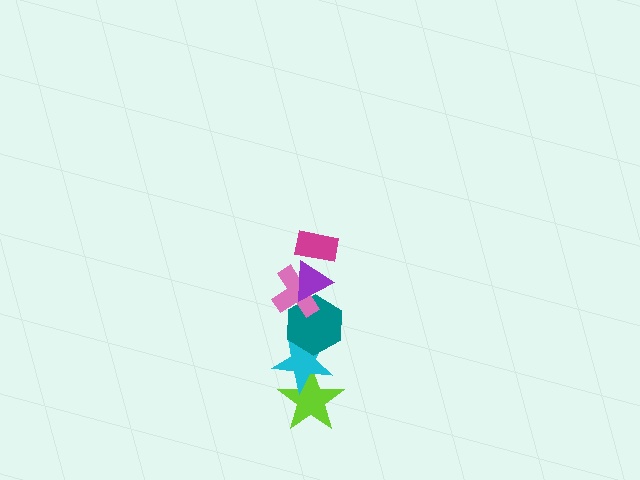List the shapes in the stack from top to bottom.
From top to bottom: the magenta rectangle, the purple triangle, the pink cross, the teal hexagon, the cyan star, the lime star.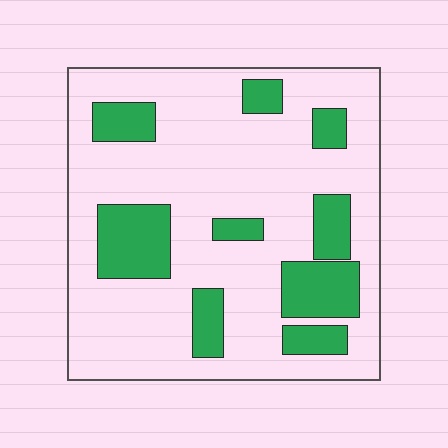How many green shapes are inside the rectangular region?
9.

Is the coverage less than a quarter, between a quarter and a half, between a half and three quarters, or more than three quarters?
Less than a quarter.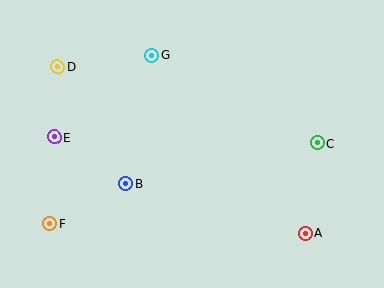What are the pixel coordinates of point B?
Point B is at (126, 183).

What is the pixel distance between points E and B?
The distance between E and B is 85 pixels.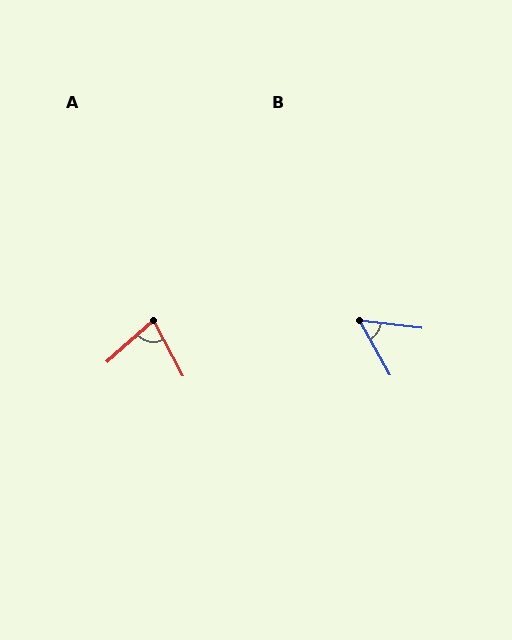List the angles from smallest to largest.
B (54°), A (76°).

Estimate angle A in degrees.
Approximately 76 degrees.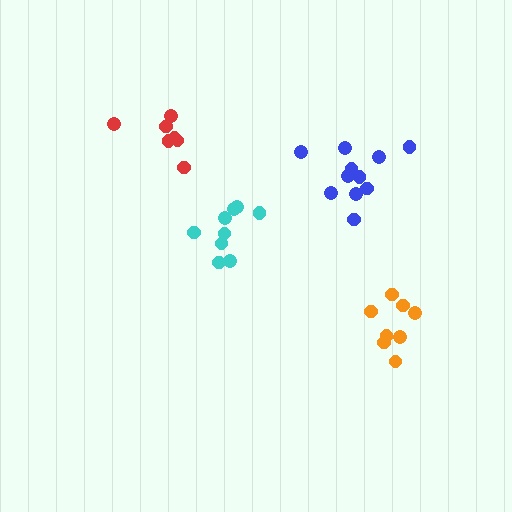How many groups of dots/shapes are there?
There are 4 groups.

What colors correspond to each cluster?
The clusters are colored: cyan, blue, red, orange.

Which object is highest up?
The red cluster is topmost.